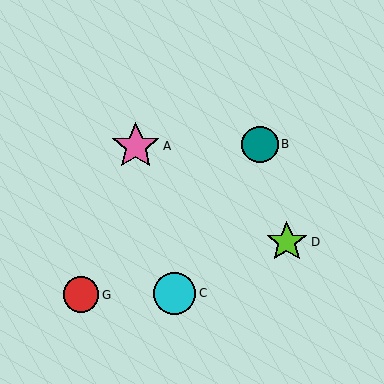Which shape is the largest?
The pink star (labeled A) is the largest.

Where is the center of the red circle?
The center of the red circle is at (81, 295).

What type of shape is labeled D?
Shape D is a lime star.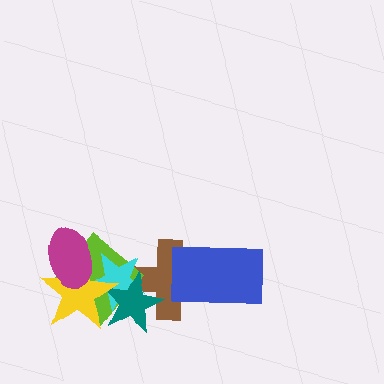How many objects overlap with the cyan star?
5 objects overlap with the cyan star.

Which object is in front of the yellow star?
The magenta ellipse is in front of the yellow star.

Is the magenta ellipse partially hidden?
No, no other shape covers it.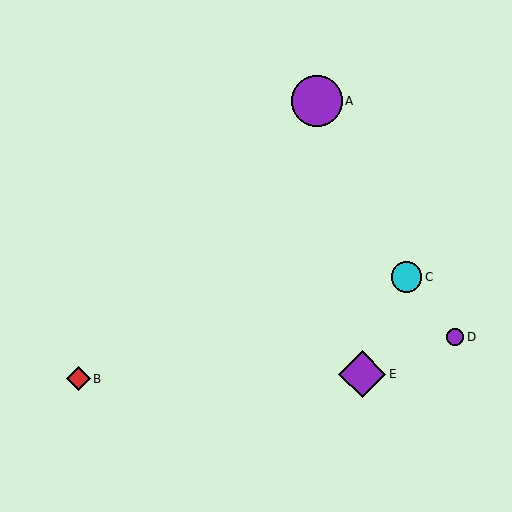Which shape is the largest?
The purple circle (labeled A) is the largest.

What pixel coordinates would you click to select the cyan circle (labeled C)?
Click at (406, 277) to select the cyan circle C.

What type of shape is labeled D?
Shape D is a purple circle.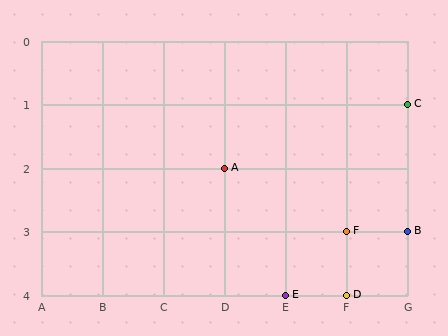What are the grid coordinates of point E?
Point E is at grid coordinates (E, 4).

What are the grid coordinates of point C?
Point C is at grid coordinates (G, 1).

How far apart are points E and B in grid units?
Points E and B are 2 columns and 1 row apart (about 2.2 grid units diagonally).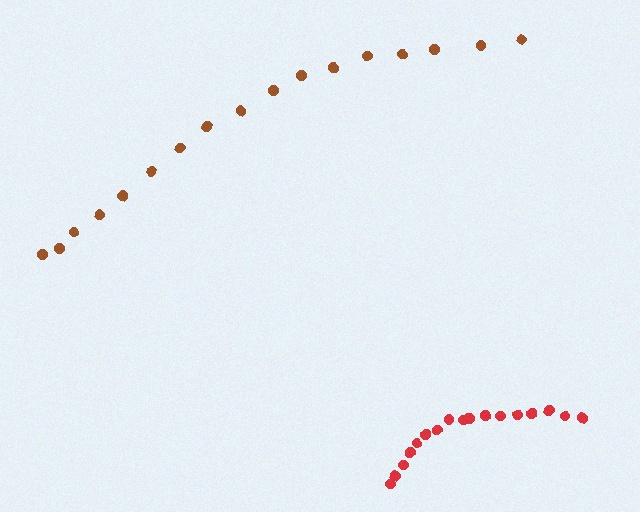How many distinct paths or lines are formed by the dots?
There are 2 distinct paths.